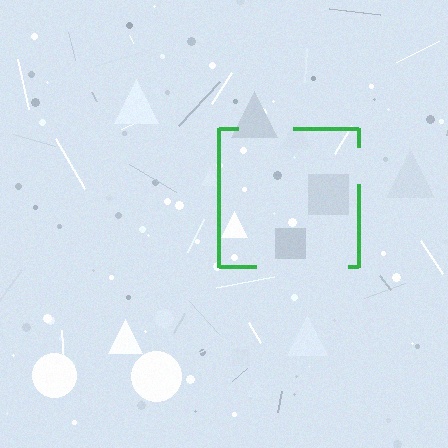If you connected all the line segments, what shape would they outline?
They would outline a square.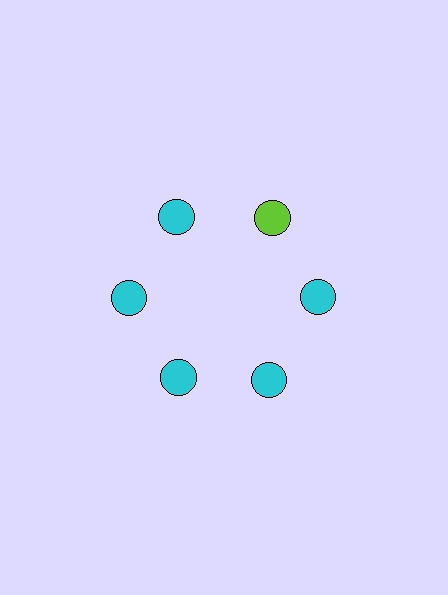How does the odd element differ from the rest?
It has a different color: lime instead of cyan.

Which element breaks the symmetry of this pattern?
The lime circle at roughly the 1 o'clock position breaks the symmetry. All other shapes are cyan circles.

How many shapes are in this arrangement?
There are 6 shapes arranged in a ring pattern.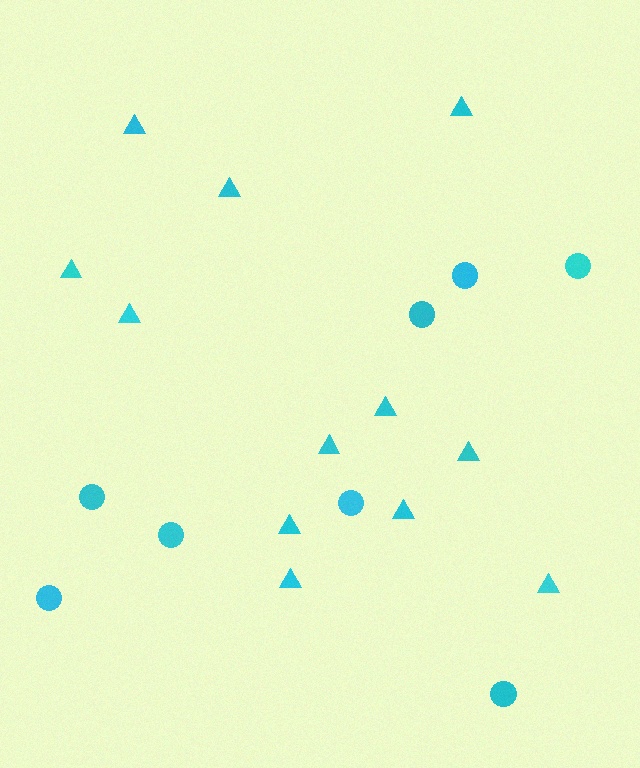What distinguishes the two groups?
There are 2 groups: one group of triangles (12) and one group of circles (8).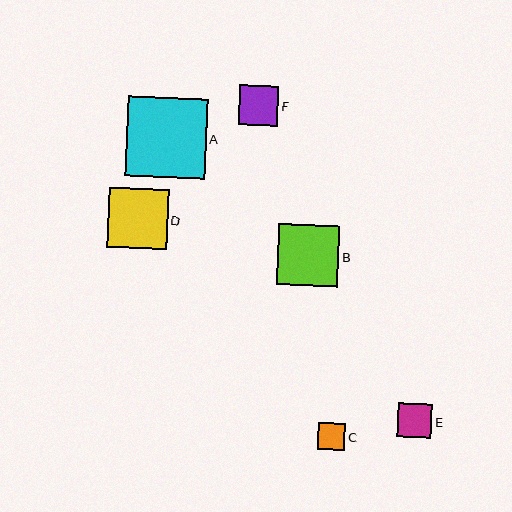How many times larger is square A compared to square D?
Square A is approximately 1.3 times the size of square D.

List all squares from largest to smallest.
From largest to smallest: A, B, D, F, E, C.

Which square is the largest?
Square A is the largest with a size of approximately 80 pixels.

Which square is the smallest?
Square C is the smallest with a size of approximately 27 pixels.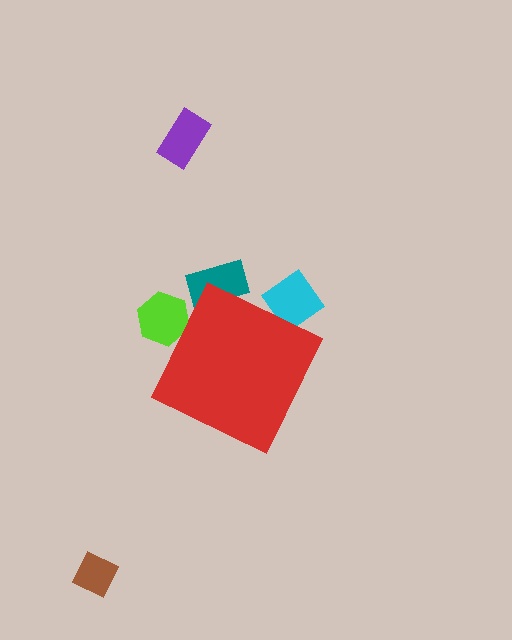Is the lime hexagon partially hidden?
Yes, the lime hexagon is partially hidden behind the red diamond.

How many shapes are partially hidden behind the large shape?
3 shapes are partially hidden.